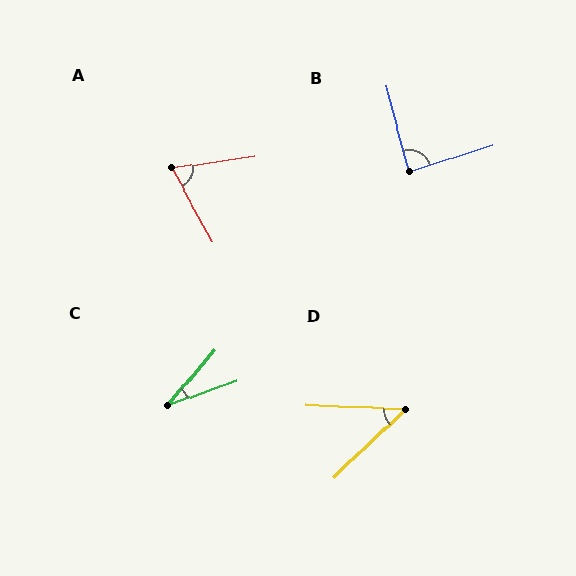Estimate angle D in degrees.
Approximately 46 degrees.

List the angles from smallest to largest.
C (30°), D (46°), A (69°), B (88°).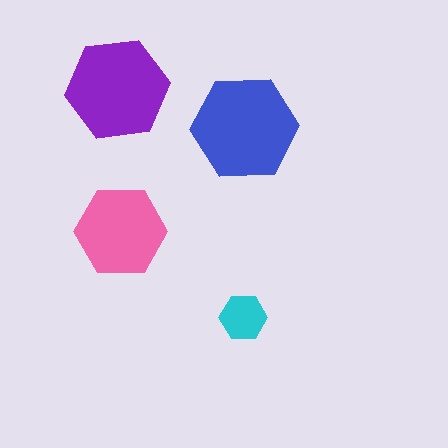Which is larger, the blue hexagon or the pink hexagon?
The blue one.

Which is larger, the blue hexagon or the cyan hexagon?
The blue one.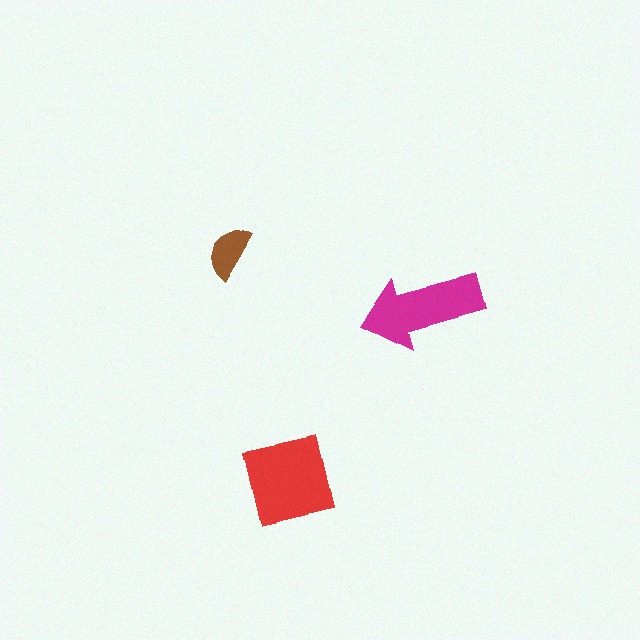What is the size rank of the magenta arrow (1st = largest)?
2nd.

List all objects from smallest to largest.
The brown semicircle, the magenta arrow, the red square.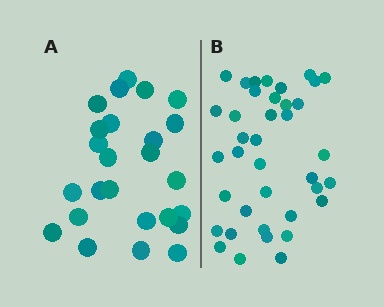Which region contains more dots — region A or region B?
Region B (the right region) has more dots.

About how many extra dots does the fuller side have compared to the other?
Region B has approximately 15 more dots than region A.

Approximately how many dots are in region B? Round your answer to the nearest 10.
About 40 dots. (The exact count is 38, which rounds to 40.)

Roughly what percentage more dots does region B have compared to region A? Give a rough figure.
About 50% more.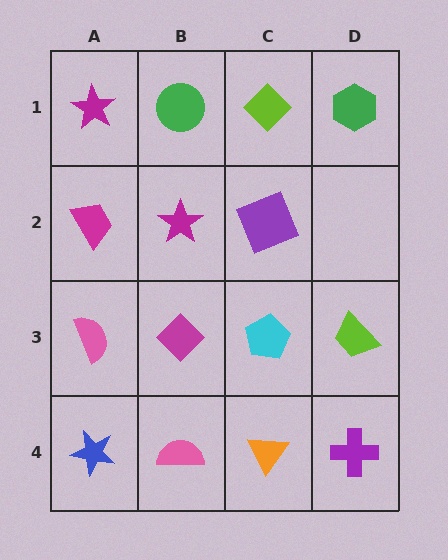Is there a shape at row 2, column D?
No, that cell is empty.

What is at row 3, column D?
A lime trapezoid.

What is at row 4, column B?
A pink semicircle.